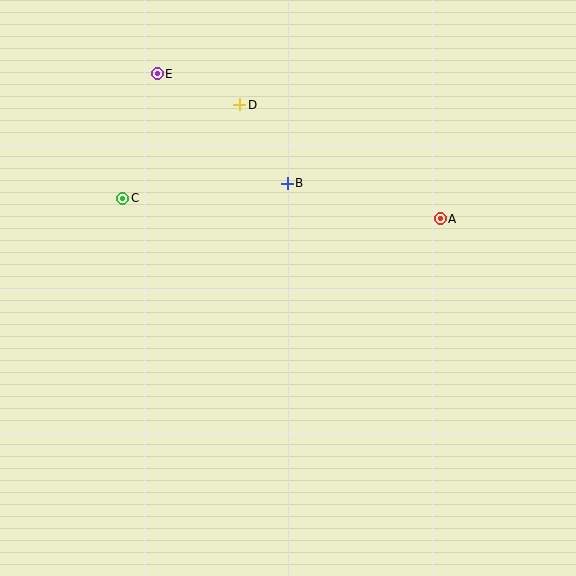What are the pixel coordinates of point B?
Point B is at (287, 183).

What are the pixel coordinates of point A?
Point A is at (440, 219).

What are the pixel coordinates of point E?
Point E is at (157, 74).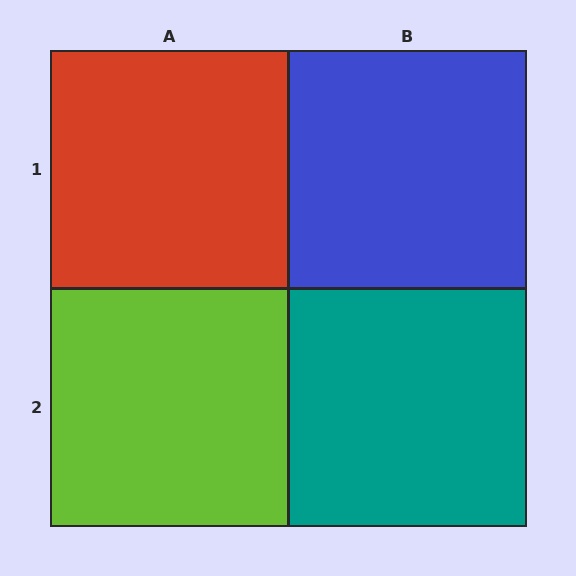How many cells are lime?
1 cell is lime.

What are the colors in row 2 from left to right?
Lime, teal.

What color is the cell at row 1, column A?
Red.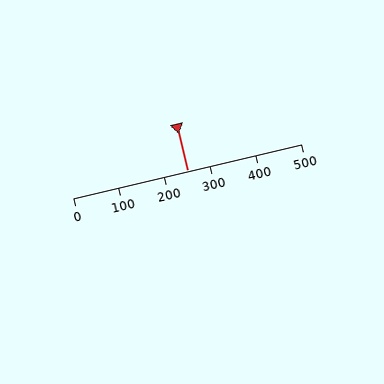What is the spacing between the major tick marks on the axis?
The major ticks are spaced 100 apart.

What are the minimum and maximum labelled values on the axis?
The axis runs from 0 to 500.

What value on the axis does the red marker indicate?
The marker indicates approximately 250.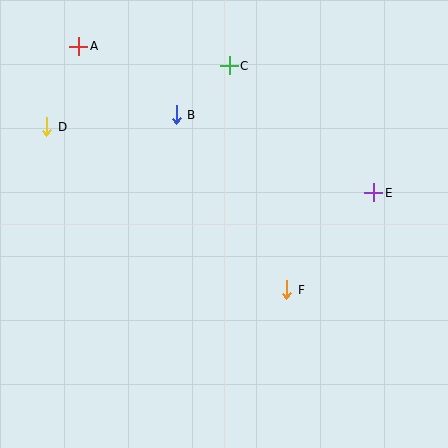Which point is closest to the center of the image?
Point F at (287, 290) is closest to the center.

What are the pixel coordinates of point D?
Point D is at (47, 127).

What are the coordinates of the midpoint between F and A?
The midpoint between F and A is at (183, 168).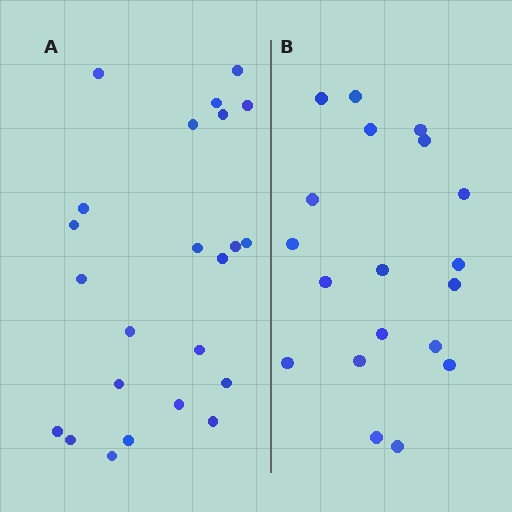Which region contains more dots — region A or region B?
Region A (the left region) has more dots.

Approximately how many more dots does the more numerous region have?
Region A has about 4 more dots than region B.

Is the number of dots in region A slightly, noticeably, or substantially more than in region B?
Region A has only slightly more — the two regions are fairly close. The ratio is roughly 1.2 to 1.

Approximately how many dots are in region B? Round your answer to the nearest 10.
About 20 dots. (The exact count is 19, which rounds to 20.)